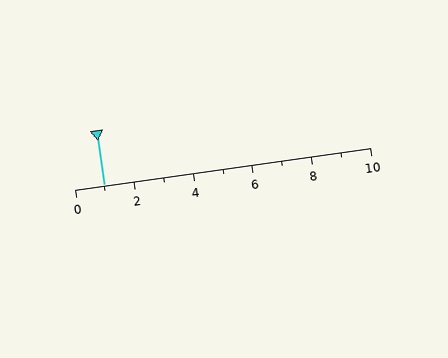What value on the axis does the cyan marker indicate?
The marker indicates approximately 1.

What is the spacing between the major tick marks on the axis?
The major ticks are spaced 2 apart.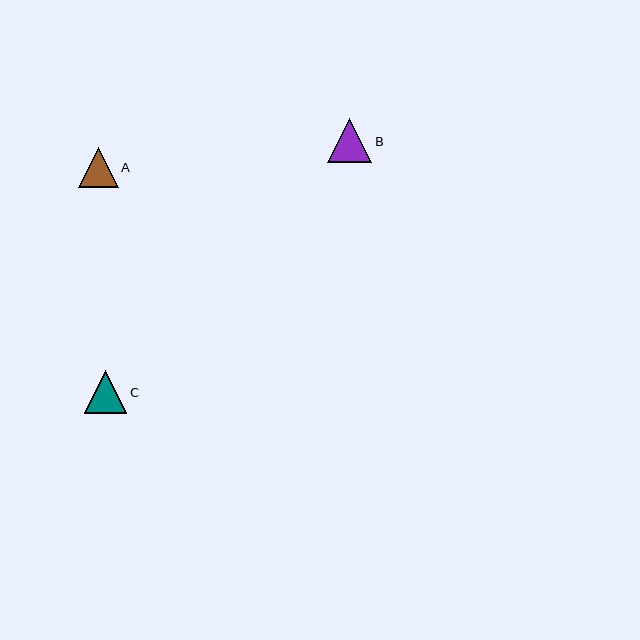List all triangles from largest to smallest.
From largest to smallest: B, C, A.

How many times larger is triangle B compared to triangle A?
Triangle B is approximately 1.1 times the size of triangle A.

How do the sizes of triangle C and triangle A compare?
Triangle C and triangle A are approximately the same size.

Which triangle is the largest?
Triangle B is the largest with a size of approximately 44 pixels.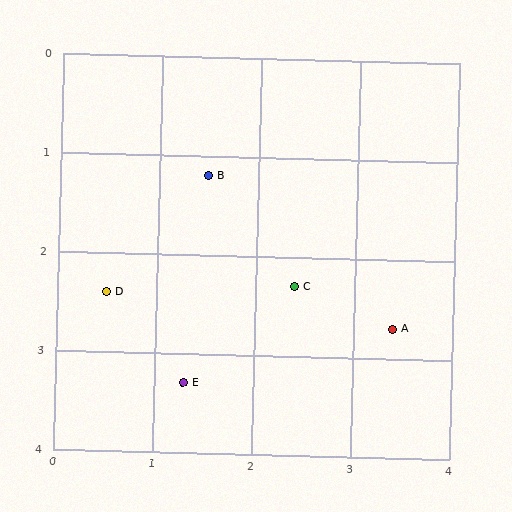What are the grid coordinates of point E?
Point E is at approximately (1.3, 3.3).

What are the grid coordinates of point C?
Point C is at approximately (2.4, 2.3).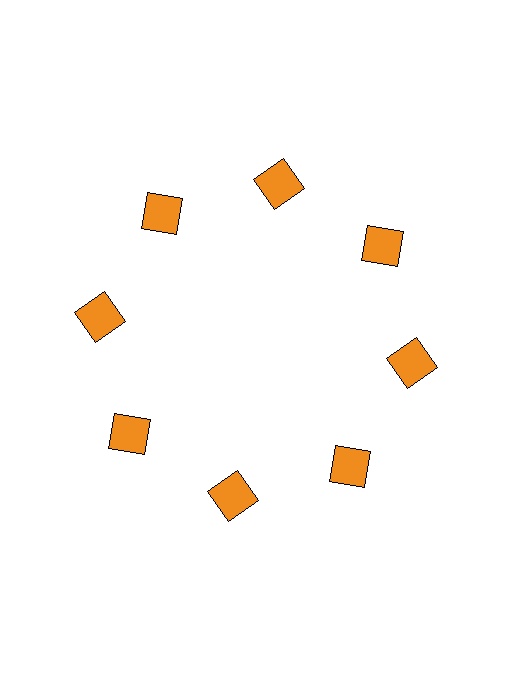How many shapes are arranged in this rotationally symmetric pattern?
There are 8 shapes, arranged in 8 groups of 1.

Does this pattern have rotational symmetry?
Yes, this pattern has 8-fold rotational symmetry. It looks the same after rotating 45 degrees around the center.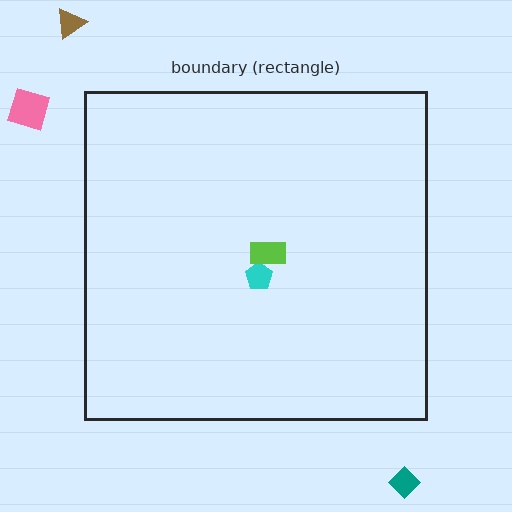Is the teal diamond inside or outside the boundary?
Outside.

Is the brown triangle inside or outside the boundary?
Outside.